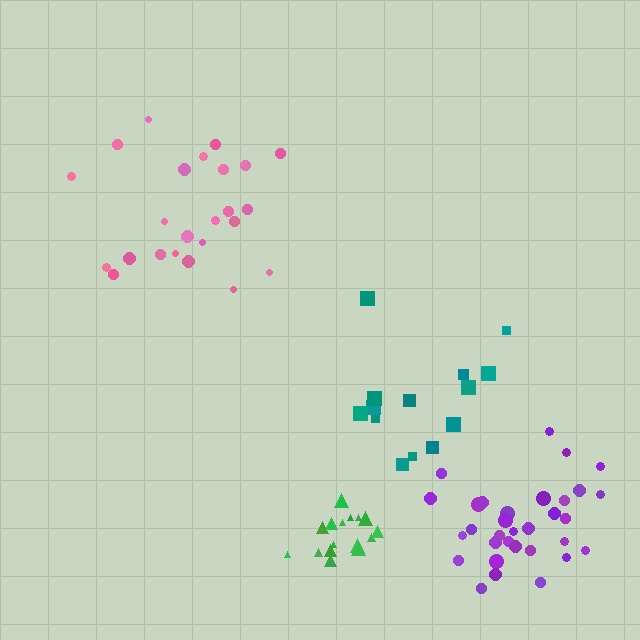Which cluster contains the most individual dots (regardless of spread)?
Purple (33).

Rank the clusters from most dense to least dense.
green, purple, pink, teal.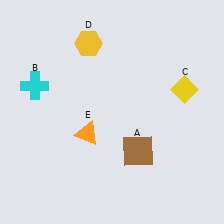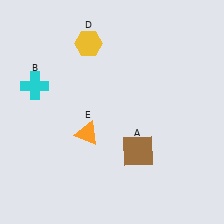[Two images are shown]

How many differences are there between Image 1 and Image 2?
There is 1 difference between the two images.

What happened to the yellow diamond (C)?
The yellow diamond (C) was removed in Image 2. It was in the top-right area of Image 1.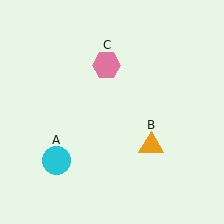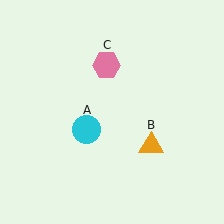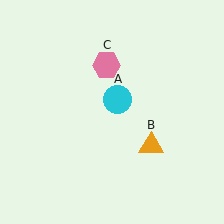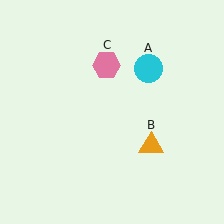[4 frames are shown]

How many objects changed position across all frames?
1 object changed position: cyan circle (object A).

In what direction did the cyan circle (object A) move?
The cyan circle (object A) moved up and to the right.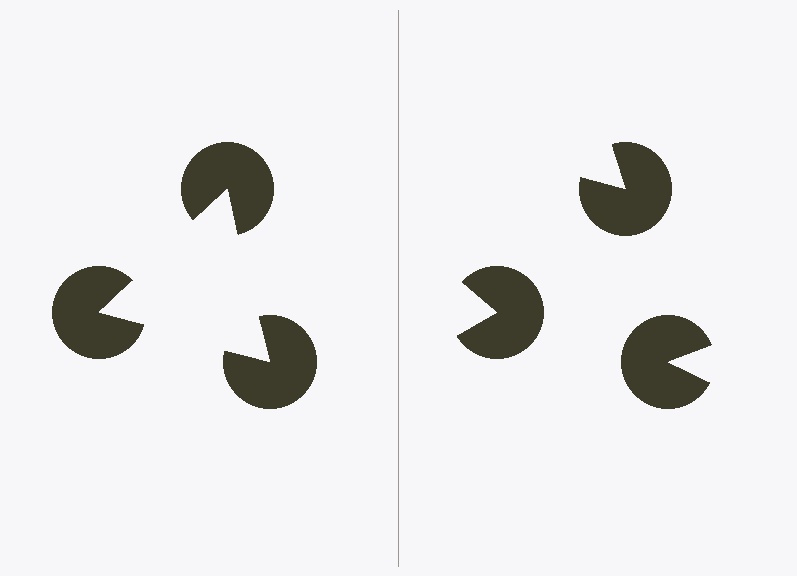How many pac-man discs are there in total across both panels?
6 — 3 on each side.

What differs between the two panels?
The pac-man discs are positioned identically on both sides; only the wedge orientations differ. On the left they align to a triangle; on the right they are misaligned.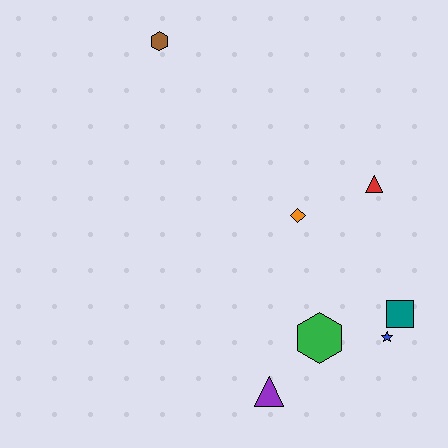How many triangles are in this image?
There are 2 triangles.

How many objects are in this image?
There are 7 objects.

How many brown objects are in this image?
There is 1 brown object.